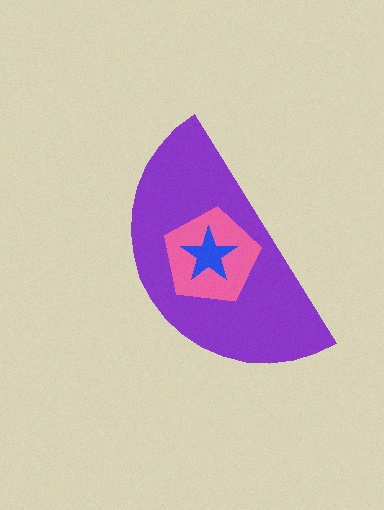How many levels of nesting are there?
3.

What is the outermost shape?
The purple semicircle.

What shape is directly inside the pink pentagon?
The blue star.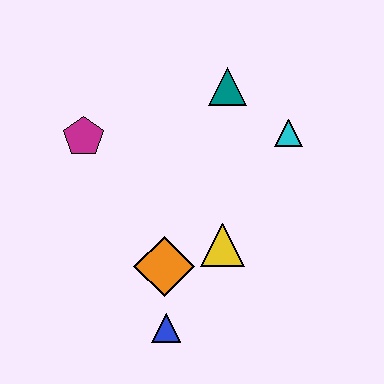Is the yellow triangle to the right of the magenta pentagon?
Yes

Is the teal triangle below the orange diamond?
No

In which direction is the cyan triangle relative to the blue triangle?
The cyan triangle is above the blue triangle.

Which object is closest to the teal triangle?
The cyan triangle is closest to the teal triangle.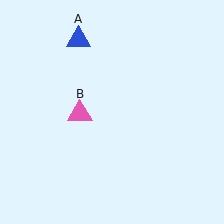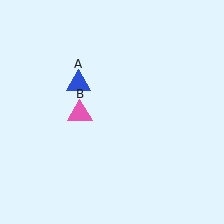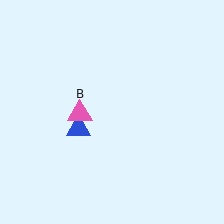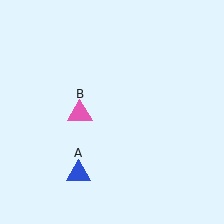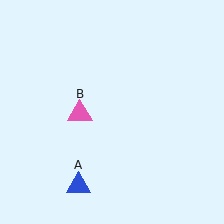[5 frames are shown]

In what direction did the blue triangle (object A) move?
The blue triangle (object A) moved down.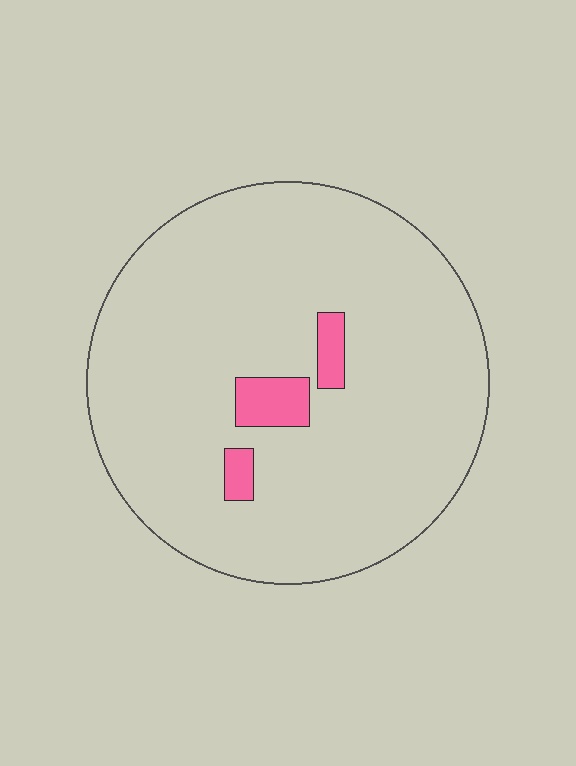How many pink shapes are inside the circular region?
3.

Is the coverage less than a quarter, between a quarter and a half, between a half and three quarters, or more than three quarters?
Less than a quarter.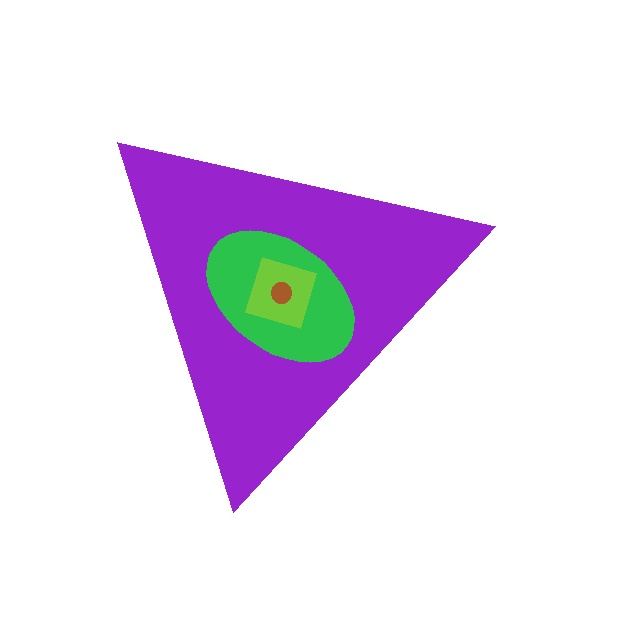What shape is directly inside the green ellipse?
The lime diamond.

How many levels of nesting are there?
4.